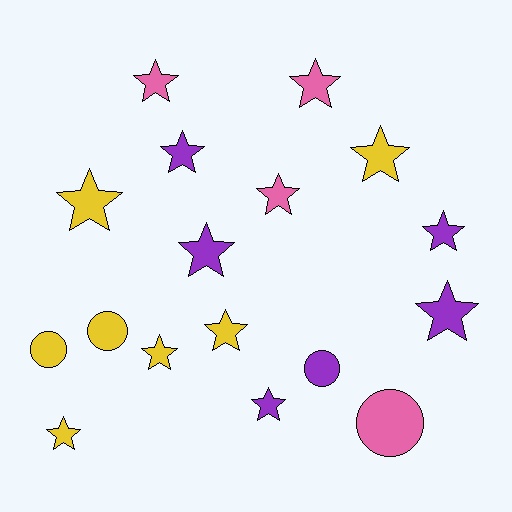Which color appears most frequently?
Yellow, with 7 objects.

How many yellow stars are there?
There are 5 yellow stars.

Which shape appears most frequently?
Star, with 13 objects.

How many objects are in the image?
There are 17 objects.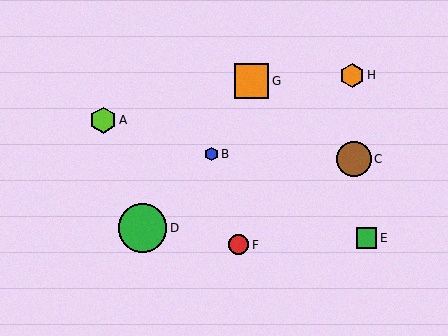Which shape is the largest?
The green circle (labeled D) is the largest.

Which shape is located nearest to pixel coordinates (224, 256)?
The red circle (labeled F) at (238, 245) is nearest to that location.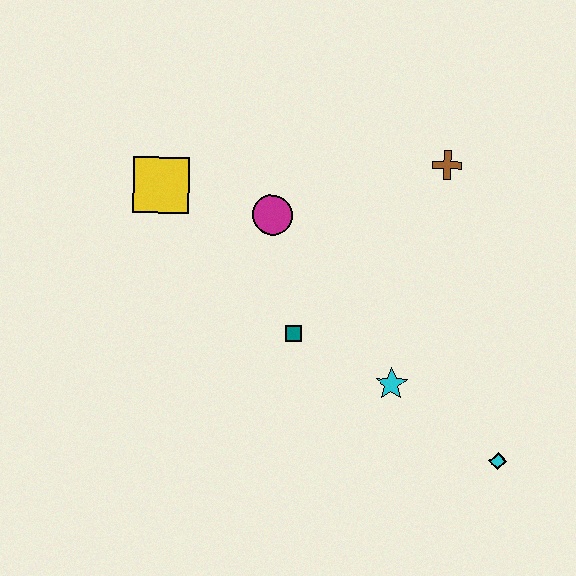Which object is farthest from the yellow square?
The cyan diamond is farthest from the yellow square.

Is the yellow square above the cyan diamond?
Yes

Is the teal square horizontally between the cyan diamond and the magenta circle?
Yes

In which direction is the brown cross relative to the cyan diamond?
The brown cross is above the cyan diamond.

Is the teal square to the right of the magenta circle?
Yes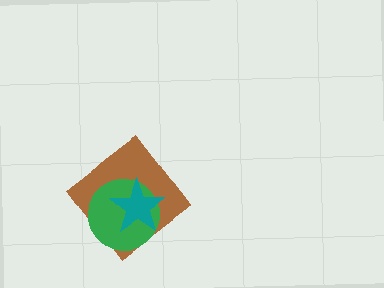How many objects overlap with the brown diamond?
2 objects overlap with the brown diamond.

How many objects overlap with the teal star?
2 objects overlap with the teal star.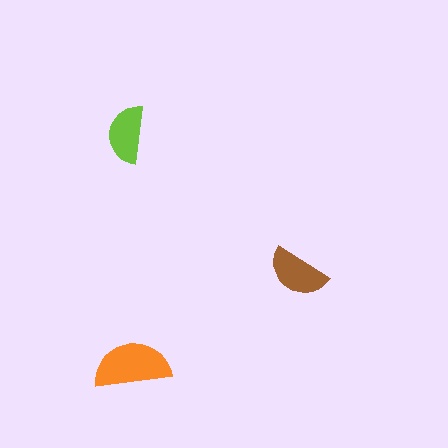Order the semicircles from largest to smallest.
the orange one, the brown one, the lime one.